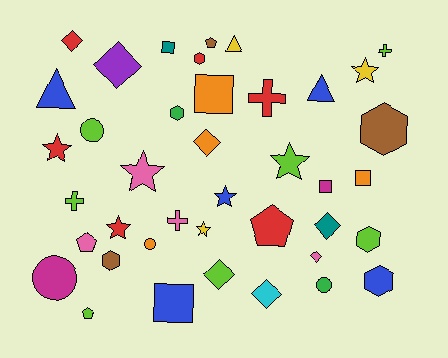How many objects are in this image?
There are 40 objects.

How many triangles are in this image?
There are 3 triangles.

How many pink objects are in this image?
There are 4 pink objects.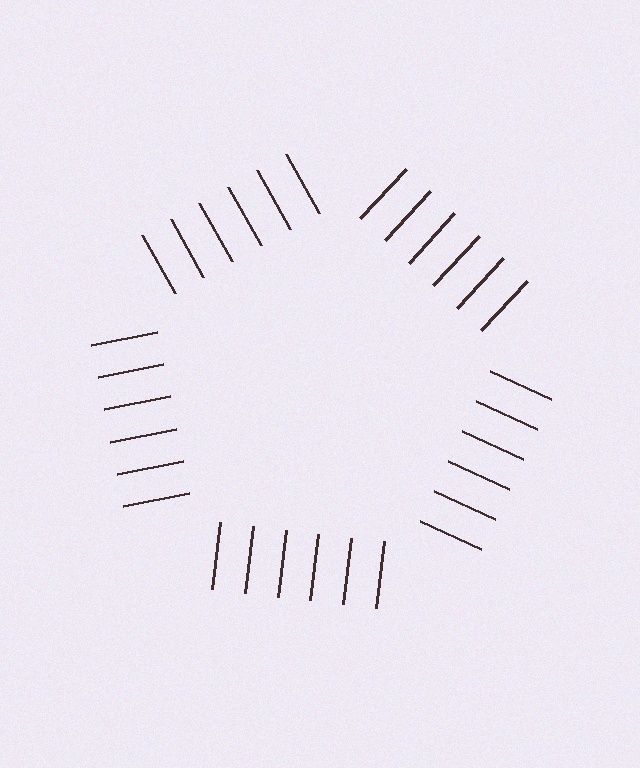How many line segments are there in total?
30 — 6 along each of the 5 edges.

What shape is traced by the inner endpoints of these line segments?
An illusory pentagon — the line segments terminate on its edges but no continuous stroke is drawn.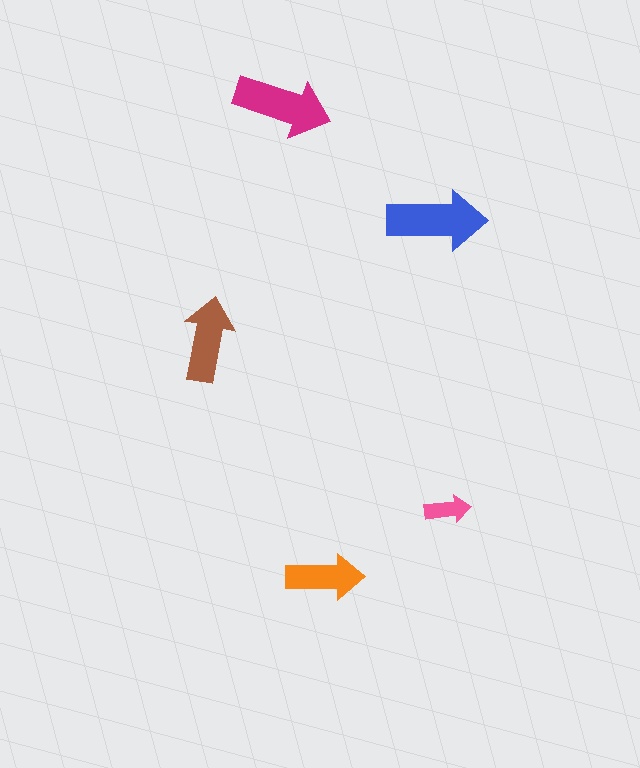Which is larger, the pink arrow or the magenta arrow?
The magenta one.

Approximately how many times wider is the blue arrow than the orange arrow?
About 1.5 times wider.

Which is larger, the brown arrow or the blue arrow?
The blue one.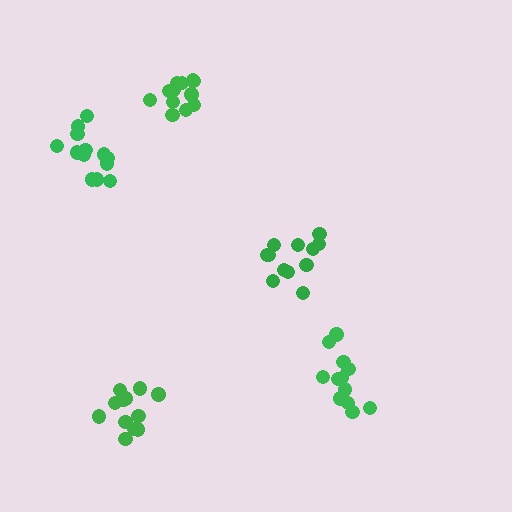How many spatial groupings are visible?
There are 5 spatial groupings.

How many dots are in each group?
Group 1: 12 dots, Group 2: 12 dots, Group 3: 13 dots, Group 4: 12 dots, Group 5: 13 dots (62 total).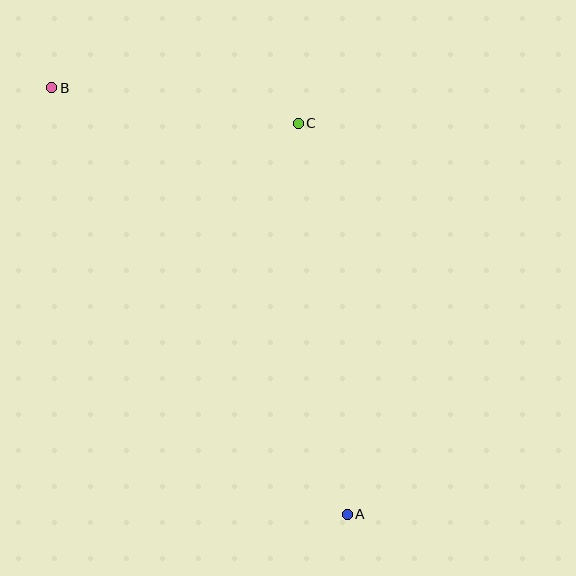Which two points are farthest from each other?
Points A and B are farthest from each other.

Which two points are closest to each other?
Points B and C are closest to each other.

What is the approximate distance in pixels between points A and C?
The distance between A and C is approximately 394 pixels.